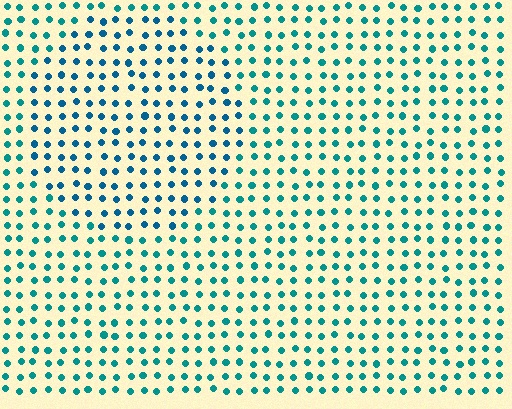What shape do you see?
I see a circle.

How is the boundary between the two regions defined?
The boundary is defined purely by a slight shift in hue (about 23 degrees). Spacing, size, and orientation are identical on both sides.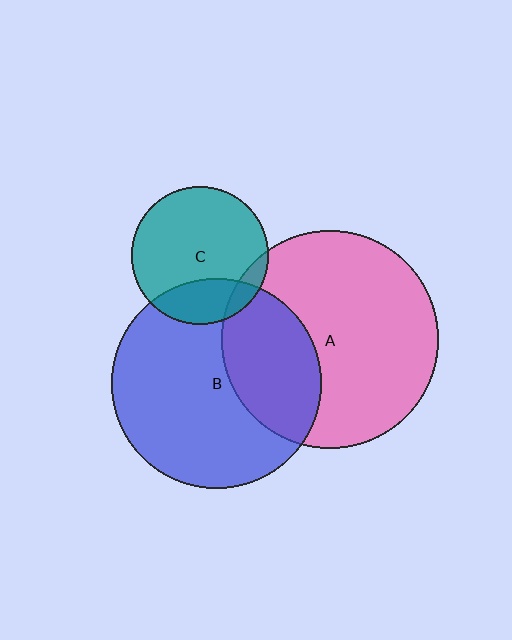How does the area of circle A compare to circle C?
Approximately 2.5 times.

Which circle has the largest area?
Circle A (pink).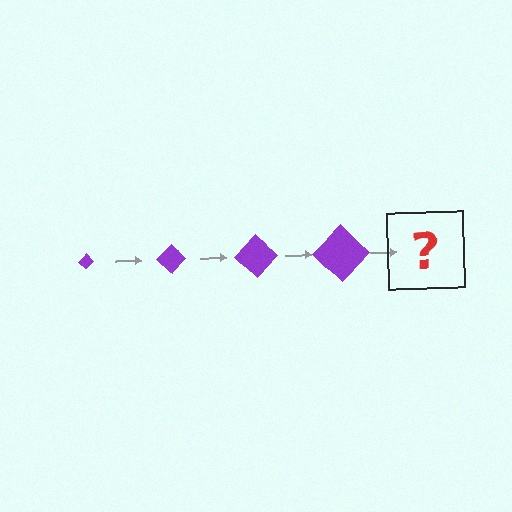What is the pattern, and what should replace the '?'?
The pattern is that the diamond gets progressively larger each step. The '?' should be a purple diamond, larger than the previous one.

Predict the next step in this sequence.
The next step is a purple diamond, larger than the previous one.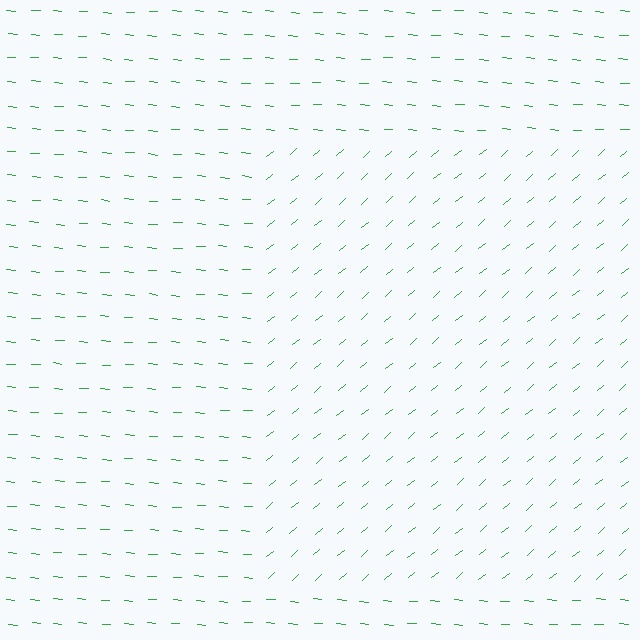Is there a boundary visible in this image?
Yes, there is a texture boundary formed by a change in line orientation.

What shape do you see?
I see a rectangle.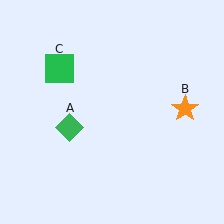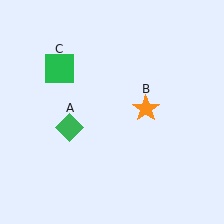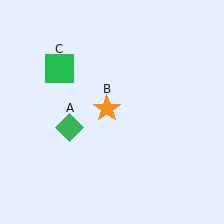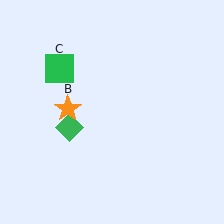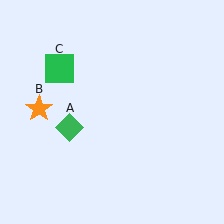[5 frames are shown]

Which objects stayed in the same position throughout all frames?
Green diamond (object A) and green square (object C) remained stationary.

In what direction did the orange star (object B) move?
The orange star (object B) moved left.